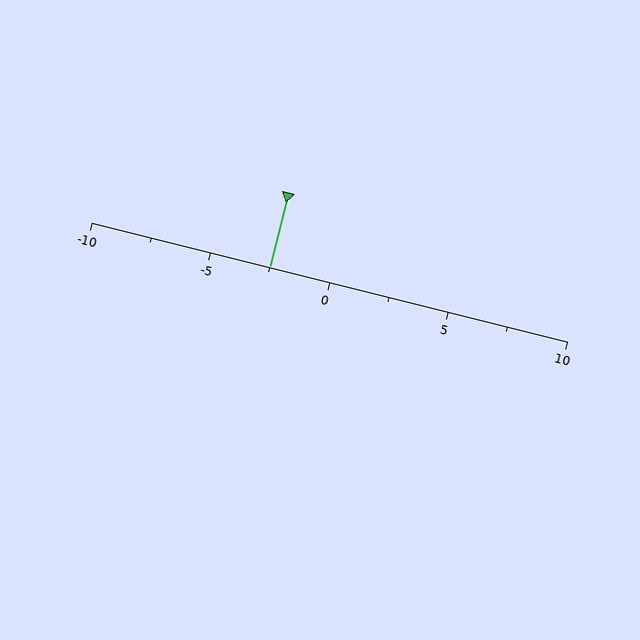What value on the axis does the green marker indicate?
The marker indicates approximately -2.5.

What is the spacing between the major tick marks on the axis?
The major ticks are spaced 5 apart.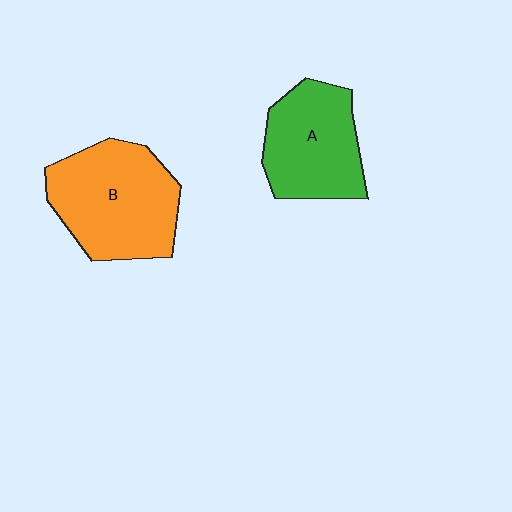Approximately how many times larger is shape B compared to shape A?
Approximately 1.2 times.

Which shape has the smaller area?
Shape A (green).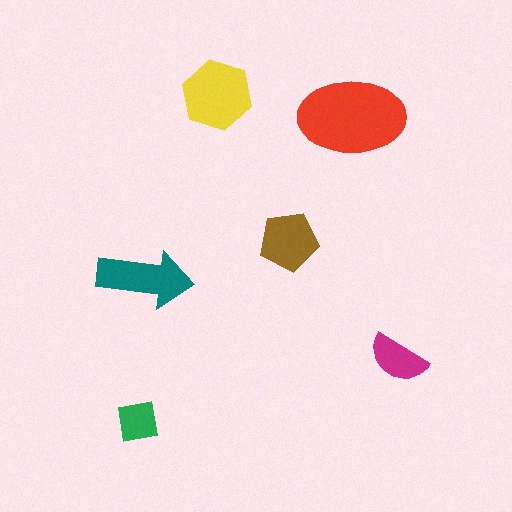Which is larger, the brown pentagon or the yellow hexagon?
The yellow hexagon.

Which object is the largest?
The red ellipse.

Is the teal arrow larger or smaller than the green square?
Larger.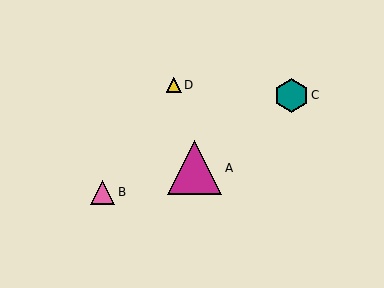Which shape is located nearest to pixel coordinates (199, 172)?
The magenta triangle (labeled A) at (194, 168) is nearest to that location.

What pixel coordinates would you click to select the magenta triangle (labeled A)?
Click at (194, 168) to select the magenta triangle A.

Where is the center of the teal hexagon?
The center of the teal hexagon is at (292, 95).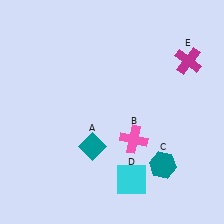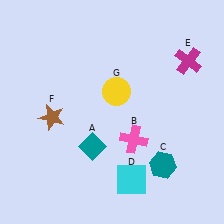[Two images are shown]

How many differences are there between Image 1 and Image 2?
There are 2 differences between the two images.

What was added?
A brown star (F), a yellow circle (G) were added in Image 2.